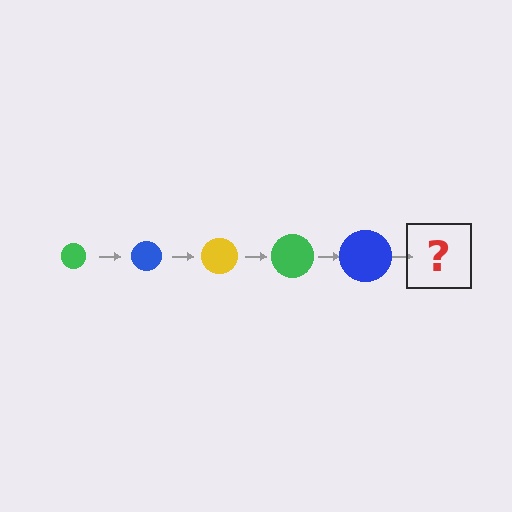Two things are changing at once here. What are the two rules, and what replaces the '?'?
The two rules are that the circle grows larger each step and the color cycles through green, blue, and yellow. The '?' should be a yellow circle, larger than the previous one.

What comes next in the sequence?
The next element should be a yellow circle, larger than the previous one.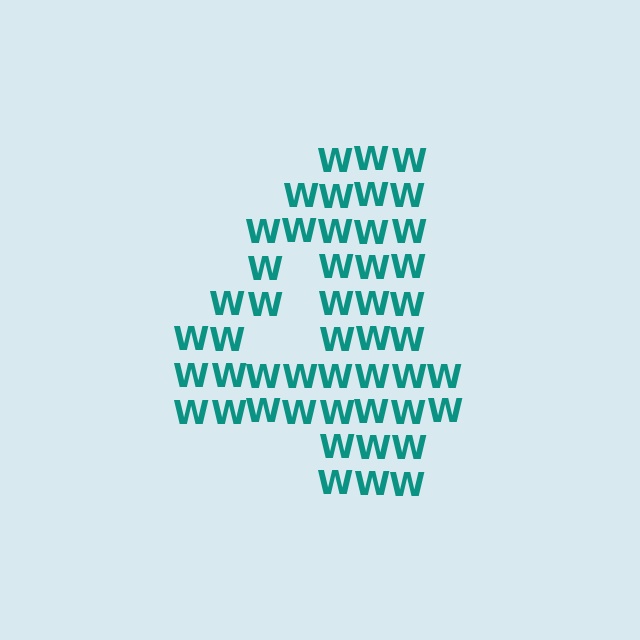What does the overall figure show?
The overall figure shows the digit 4.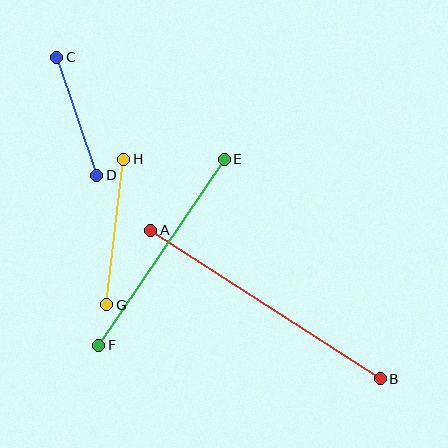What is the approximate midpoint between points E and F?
The midpoint is at approximately (162, 252) pixels.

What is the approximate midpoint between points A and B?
The midpoint is at approximately (266, 304) pixels.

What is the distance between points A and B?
The distance is approximately 273 pixels.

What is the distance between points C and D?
The distance is approximately 124 pixels.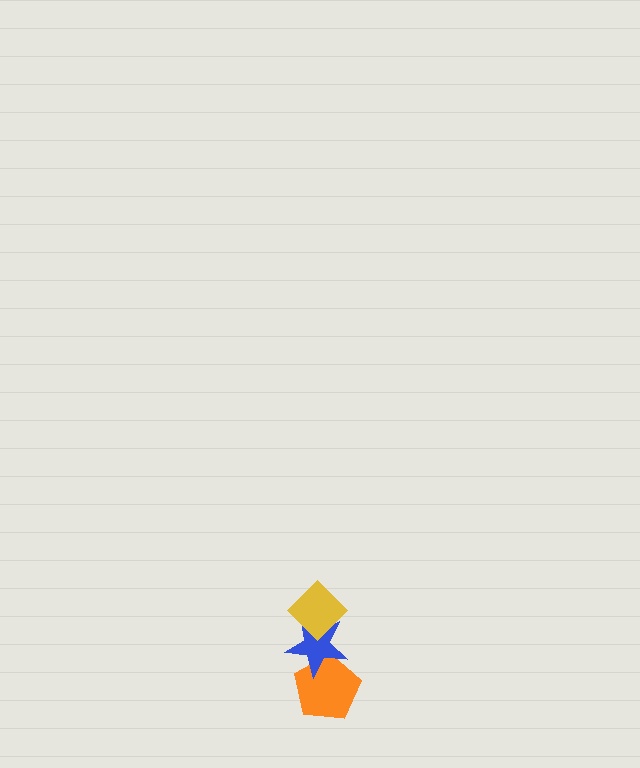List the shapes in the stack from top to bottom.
From top to bottom: the yellow diamond, the blue star, the orange pentagon.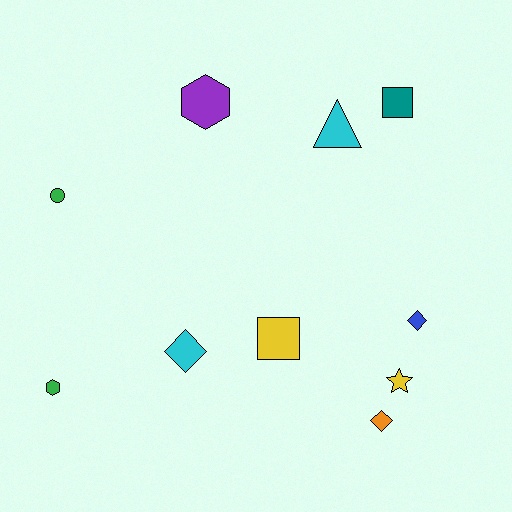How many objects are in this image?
There are 10 objects.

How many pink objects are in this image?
There are no pink objects.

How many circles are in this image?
There is 1 circle.